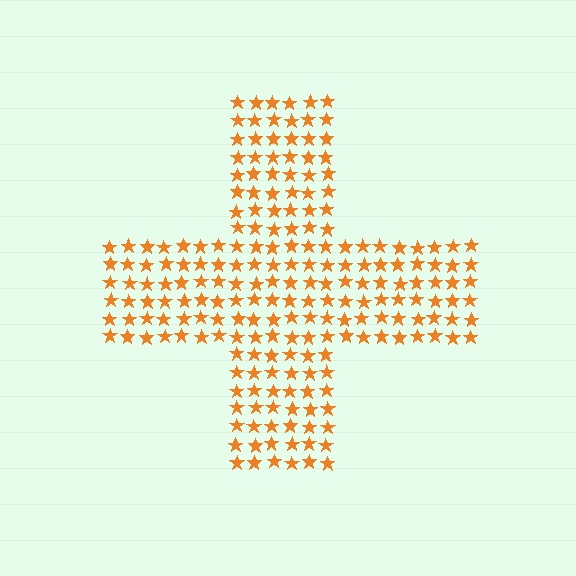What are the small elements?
The small elements are stars.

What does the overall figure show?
The overall figure shows a cross.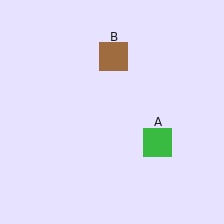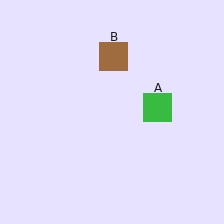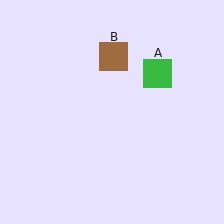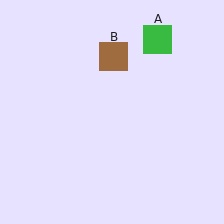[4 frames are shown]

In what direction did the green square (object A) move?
The green square (object A) moved up.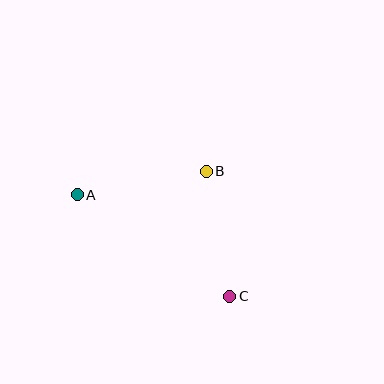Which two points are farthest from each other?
Points A and C are farthest from each other.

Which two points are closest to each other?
Points B and C are closest to each other.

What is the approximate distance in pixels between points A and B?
The distance between A and B is approximately 131 pixels.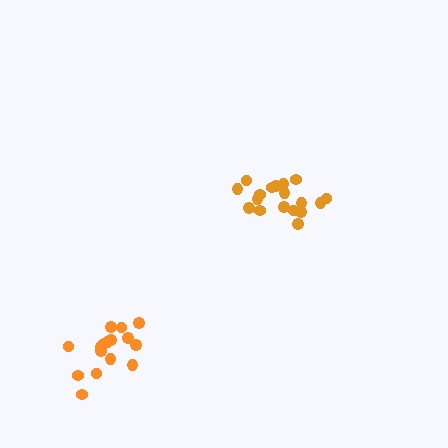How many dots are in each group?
Group 1: 18 dots, Group 2: 16 dots (34 total).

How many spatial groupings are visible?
There are 2 spatial groupings.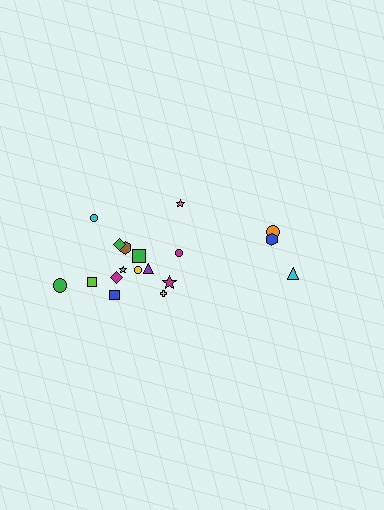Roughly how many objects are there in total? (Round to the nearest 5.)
Roughly 20 objects in total.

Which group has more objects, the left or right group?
The left group.